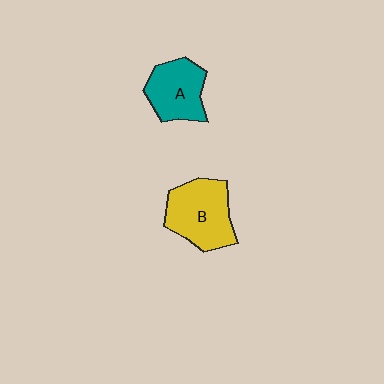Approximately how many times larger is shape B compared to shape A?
Approximately 1.3 times.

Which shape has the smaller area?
Shape A (teal).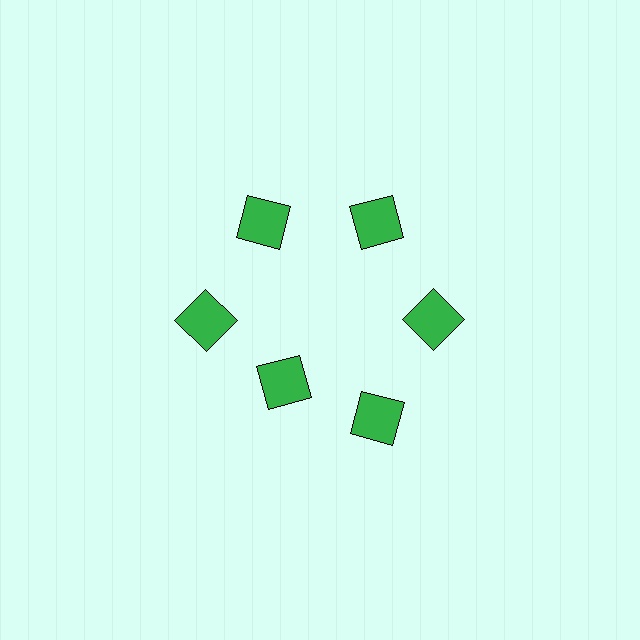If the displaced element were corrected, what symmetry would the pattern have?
It would have 6-fold rotational symmetry — the pattern would map onto itself every 60 degrees.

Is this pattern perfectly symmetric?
No. The 6 green squares are arranged in a ring, but one element near the 7 o'clock position is pulled inward toward the center, breaking the 6-fold rotational symmetry.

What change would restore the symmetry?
The symmetry would be restored by moving it outward, back onto the ring so that all 6 squares sit at equal angles and equal distance from the center.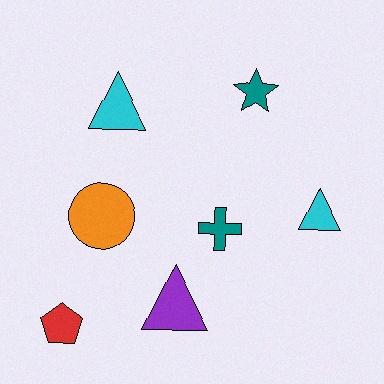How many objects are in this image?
There are 7 objects.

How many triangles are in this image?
There are 3 triangles.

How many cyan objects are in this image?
There are 2 cyan objects.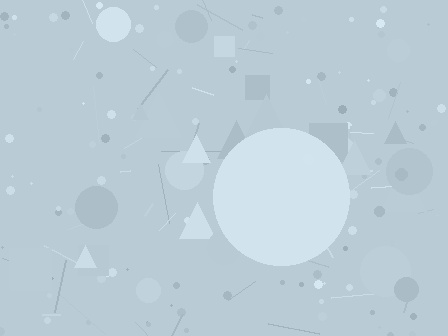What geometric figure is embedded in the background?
A circle is embedded in the background.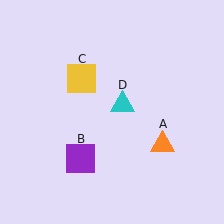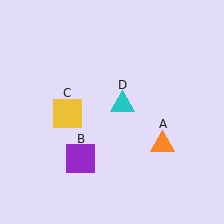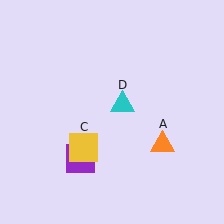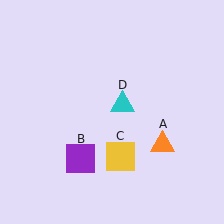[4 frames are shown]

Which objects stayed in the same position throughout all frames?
Orange triangle (object A) and purple square (object B) and cyan triangle (object D) remained stationary.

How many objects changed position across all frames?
1 object changed position: yellow square (object C).